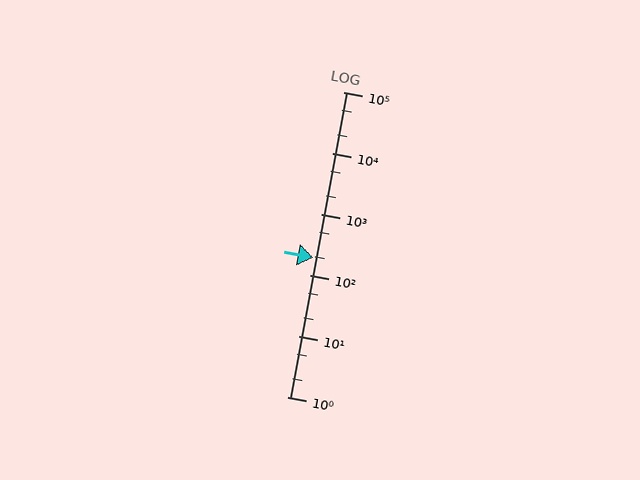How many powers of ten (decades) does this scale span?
The scale spans 5 decades, from 1 to 100000.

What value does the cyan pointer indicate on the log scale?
The pointer indicates approximately 190.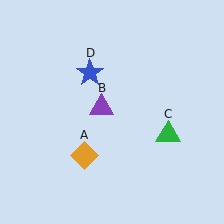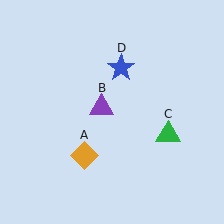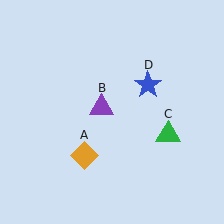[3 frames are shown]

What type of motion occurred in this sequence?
The blue star (object D) rotated clockwise around the center of the scene.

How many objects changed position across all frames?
1 object changed position: blue star (object D).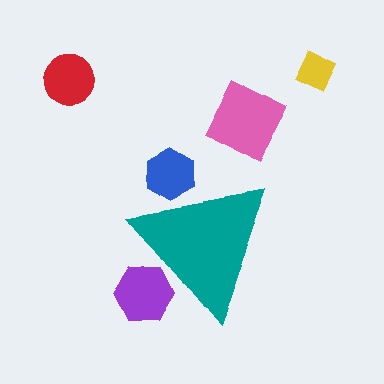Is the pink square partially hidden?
No, the pink square is fully visible.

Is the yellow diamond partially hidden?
No, the yellow diamond is fully visible.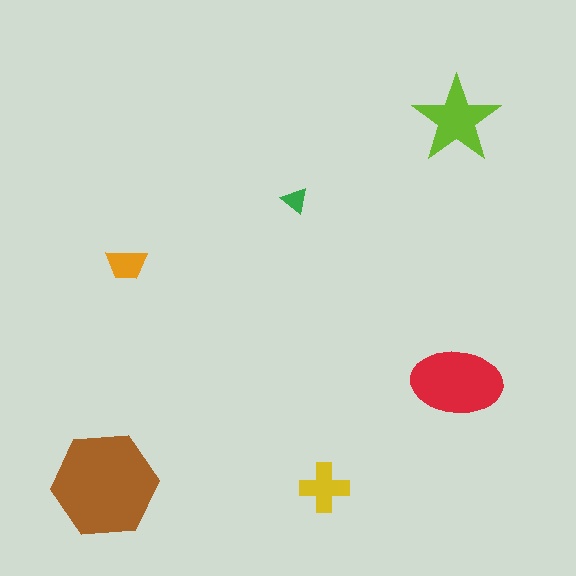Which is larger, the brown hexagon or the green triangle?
The brown hexagon.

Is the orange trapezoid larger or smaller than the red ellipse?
Smaller.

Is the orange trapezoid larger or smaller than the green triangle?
Larger.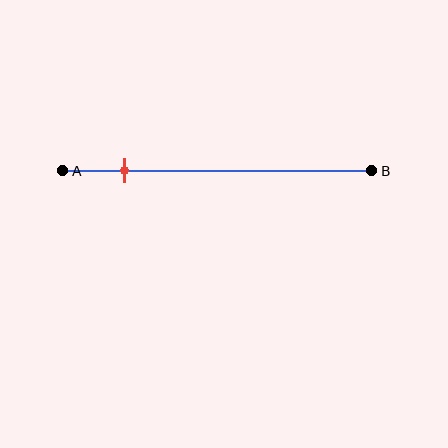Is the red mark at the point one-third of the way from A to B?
No, the mark is at about 20% from A, not at the 33% one-third point.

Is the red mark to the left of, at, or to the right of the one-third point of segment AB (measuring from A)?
The red mark is to the left of the one-third point of segment AB.